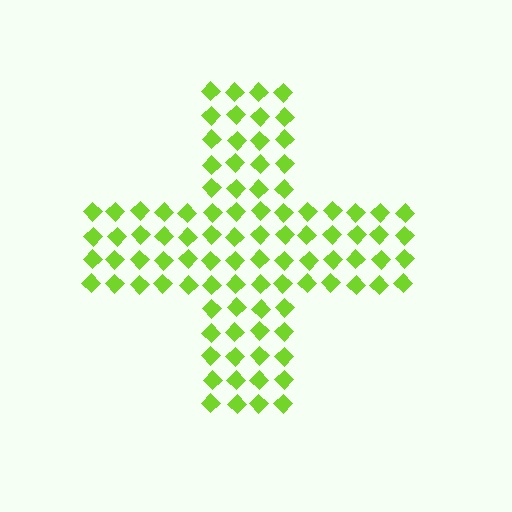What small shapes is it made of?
It is made of small diamonds.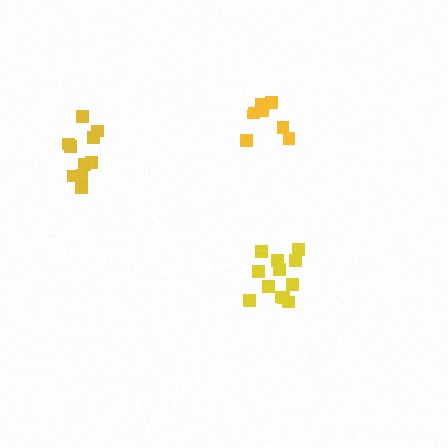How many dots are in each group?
Group 1: 12 dots, Group 2: 10 dots, Group 3: 7 dots (29 total).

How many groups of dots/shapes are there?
There are 3 groups.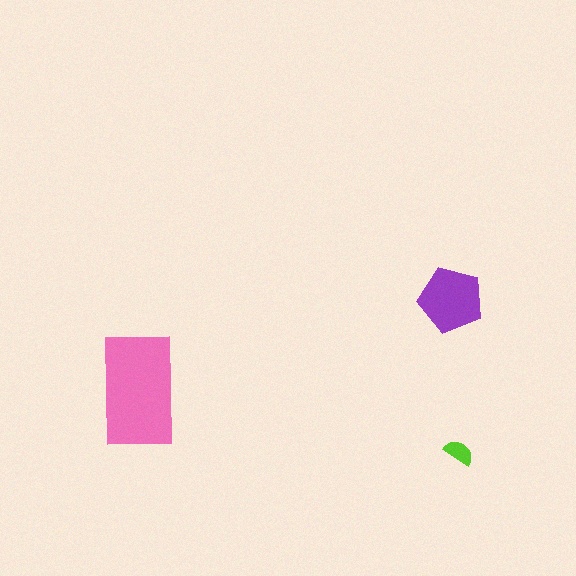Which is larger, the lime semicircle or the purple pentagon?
The purple pentagon.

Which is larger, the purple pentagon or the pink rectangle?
The pink rectangle.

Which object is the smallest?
The lime semicircle.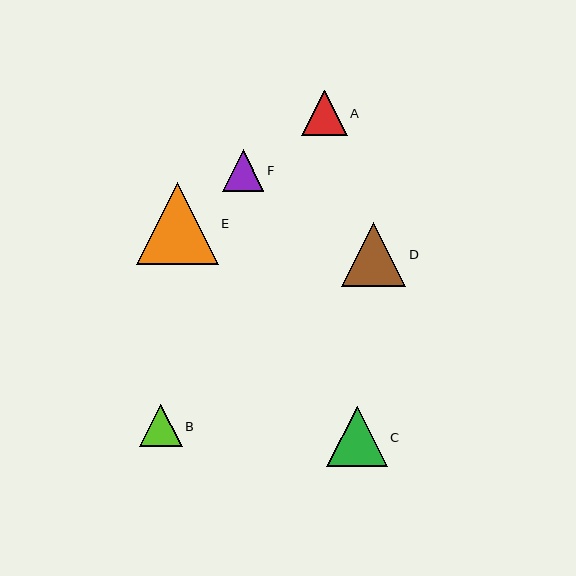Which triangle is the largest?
Triangle E is the largest with a size of approximately 82 pixels.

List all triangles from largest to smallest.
From largest to smallest: E, D, C, A, B, F.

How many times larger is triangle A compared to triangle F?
Triangle A is approximately 1.1 times the size of triangle F.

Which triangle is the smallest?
Triangle F is the smallest with a size of approximately 41 pixels.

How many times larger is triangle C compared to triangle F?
Triangle C is approximately 1.5 times the size of triangle F.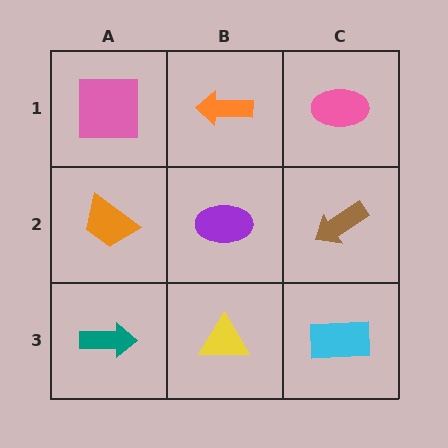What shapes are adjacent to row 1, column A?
An orange trapezoid (row 2, column A), an orange arrow (row 1, column B).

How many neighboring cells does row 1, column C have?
2.